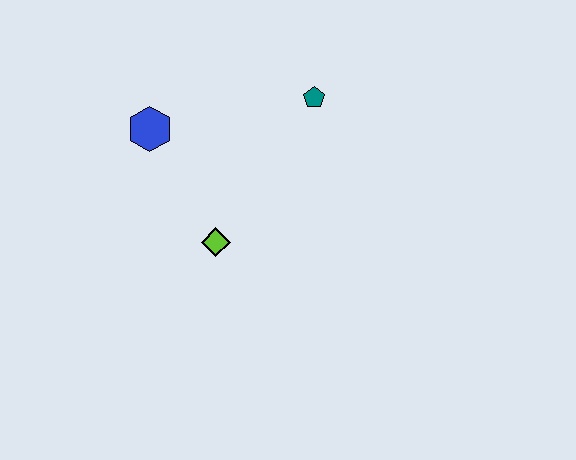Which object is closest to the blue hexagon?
The lime diamond is closest to the blue hexagon.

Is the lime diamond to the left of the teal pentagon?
Yes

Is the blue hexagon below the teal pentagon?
Yes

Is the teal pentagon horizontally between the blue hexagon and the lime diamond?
No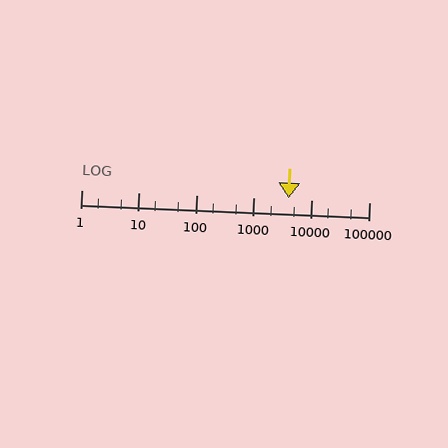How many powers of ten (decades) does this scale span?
The scale spans 5 decades, from 1 to 100000.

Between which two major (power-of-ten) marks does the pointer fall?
The pointer is between 1000 and 10000.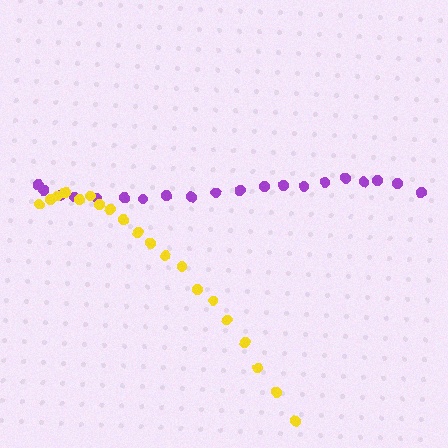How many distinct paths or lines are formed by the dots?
There are 2 distinct paths.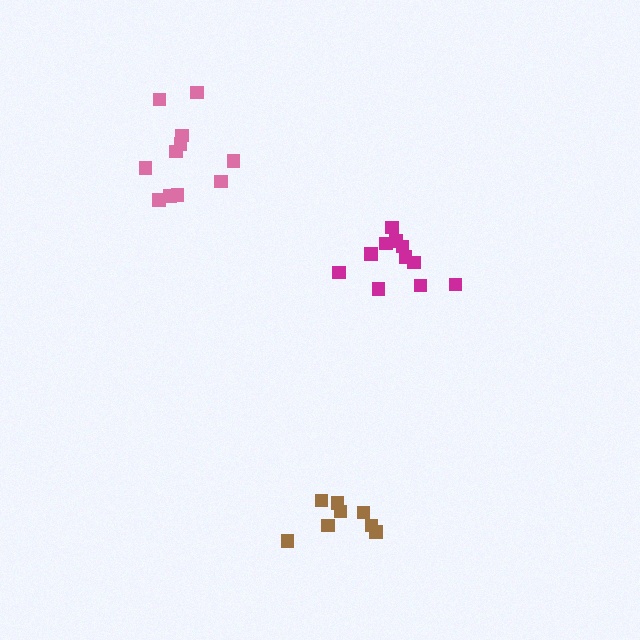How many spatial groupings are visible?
There are 3 spatial groupings.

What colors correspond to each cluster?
The clusters are colored: brown, magenta, pink.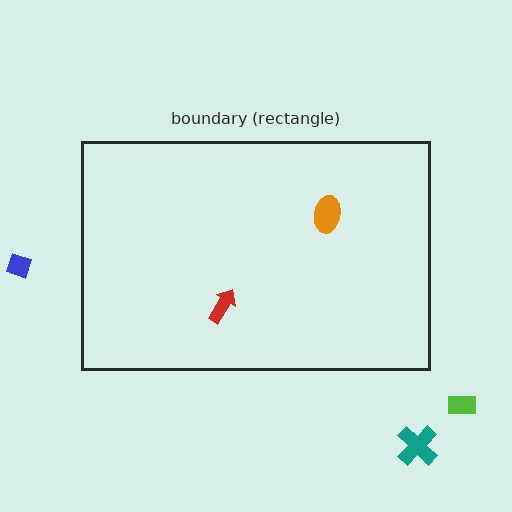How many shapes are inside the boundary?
2 inside, 3 outside.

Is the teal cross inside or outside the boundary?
Outside.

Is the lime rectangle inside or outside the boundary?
Outside.